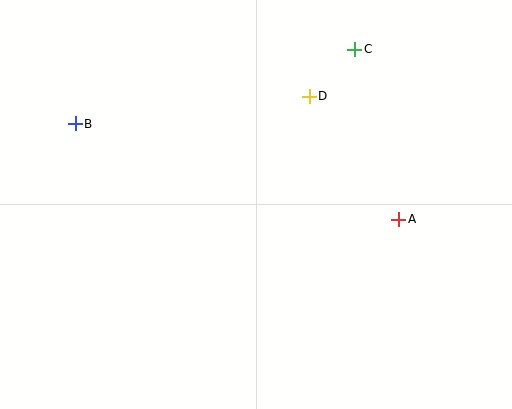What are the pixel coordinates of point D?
Point D is at (309, 96).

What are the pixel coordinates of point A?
Point A is at (399, 219).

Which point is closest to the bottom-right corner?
Point A is closest to the bottom-right corner.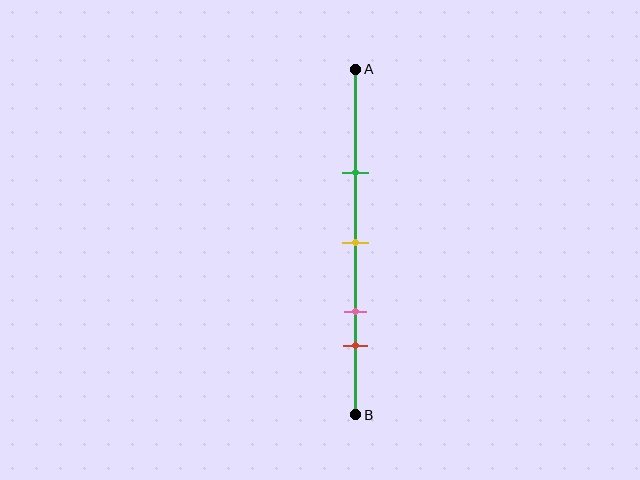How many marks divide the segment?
There are 4 marks dividing the segment.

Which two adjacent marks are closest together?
The pink and red marks are the closest adjacent pair.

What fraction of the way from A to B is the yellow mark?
The yellow mark is approximately 50% (0.5) of the way from A to B.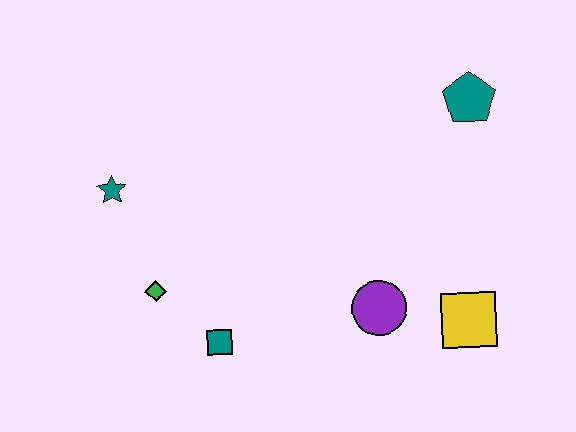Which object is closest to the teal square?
The green diamond is closest to the teal square.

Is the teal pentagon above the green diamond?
Yes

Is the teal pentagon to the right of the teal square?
Yes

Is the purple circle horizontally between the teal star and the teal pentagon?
Yes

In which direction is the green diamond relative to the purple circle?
The green diamond is to the left of the purple circle.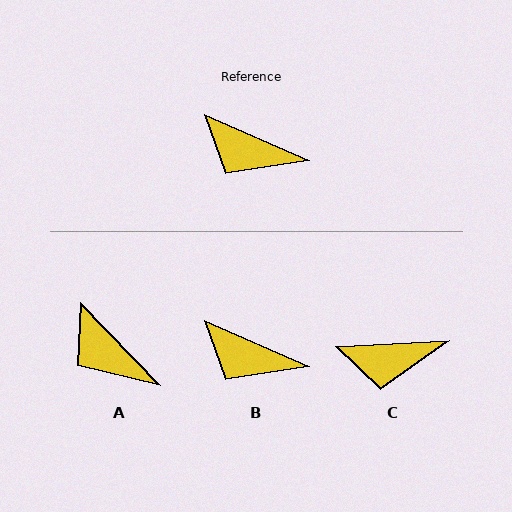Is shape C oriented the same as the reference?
No, it is off by about 26 degrees.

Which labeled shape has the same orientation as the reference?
B.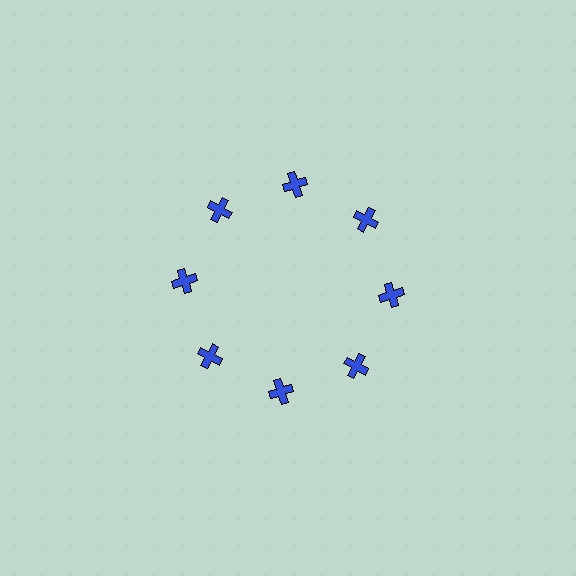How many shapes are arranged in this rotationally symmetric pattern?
There are 8 shapes, arranged in 8 groups of 1.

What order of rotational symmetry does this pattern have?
This pattern has 8-fold rotational symmetry.